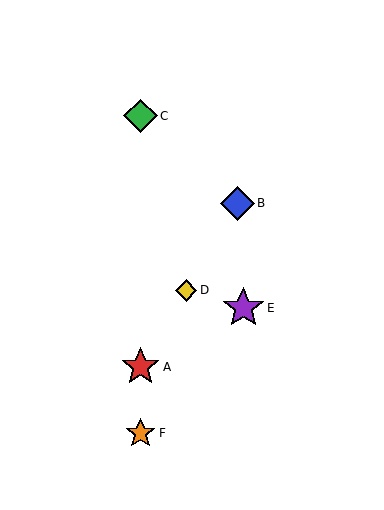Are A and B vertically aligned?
No, A is at x≈141 and B is at x≈238.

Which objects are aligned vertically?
Objects A, C, F are aligned vertically.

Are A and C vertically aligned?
Yes, both are at x≈141.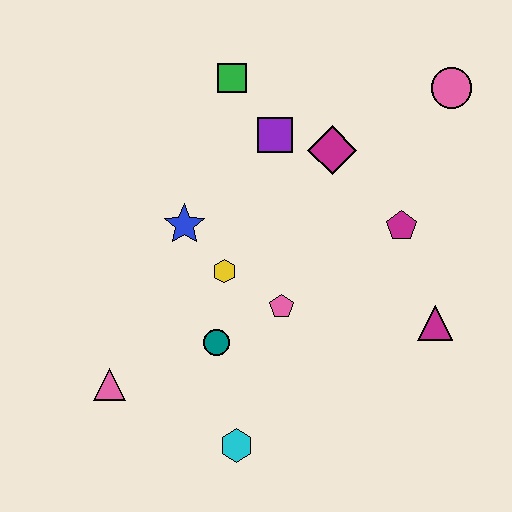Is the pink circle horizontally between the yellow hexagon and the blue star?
No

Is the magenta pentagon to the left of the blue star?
No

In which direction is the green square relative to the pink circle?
The green square is to the left of the pink circle.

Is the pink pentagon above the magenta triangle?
Yes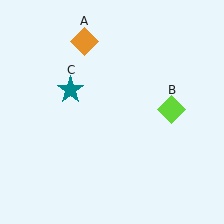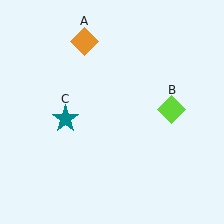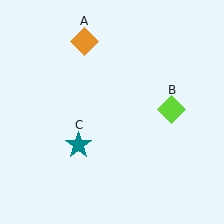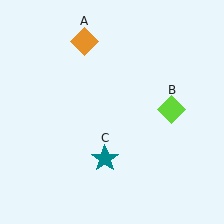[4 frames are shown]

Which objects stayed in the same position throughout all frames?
Orange diamond (object A) and lime diamond (object B) remained stationary.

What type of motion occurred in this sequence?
The teal star (object C) rotated counterclockwise around the center of the scene.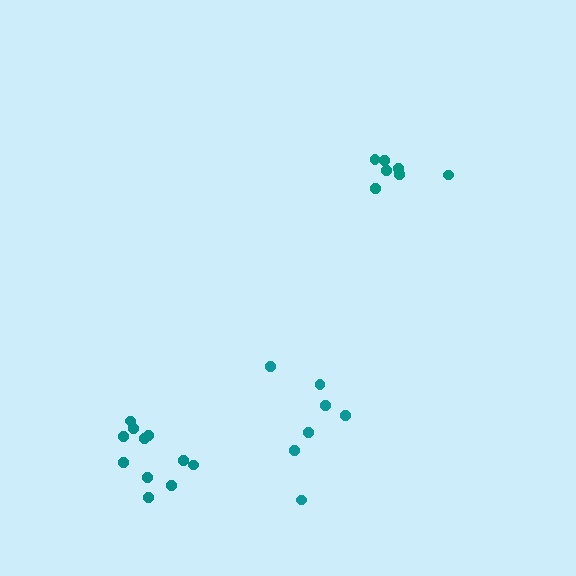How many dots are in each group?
Group 1: 7 dots, Group 2: 7 dots, Group 3: 11 dots (25 total).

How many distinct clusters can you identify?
There are 3 distinct clusters.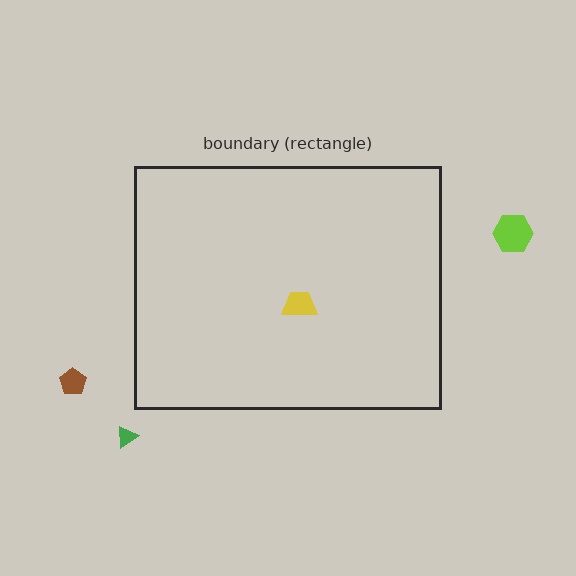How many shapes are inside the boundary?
1 inside, 3 outside.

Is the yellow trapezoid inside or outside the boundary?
Inside.